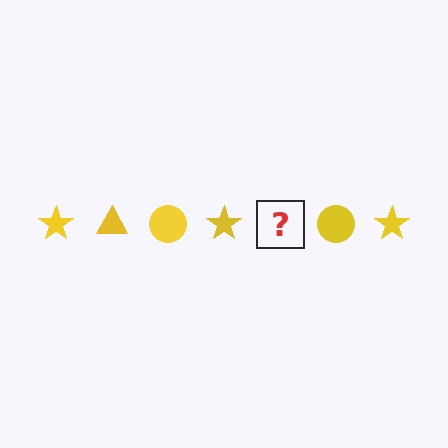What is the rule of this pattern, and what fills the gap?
The rule is that the pattern cycles through star, triangle, circle shapes in yellow. The gap should be filled with a yellow triangle.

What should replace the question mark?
The question mark should be replaced with a yellow triangle.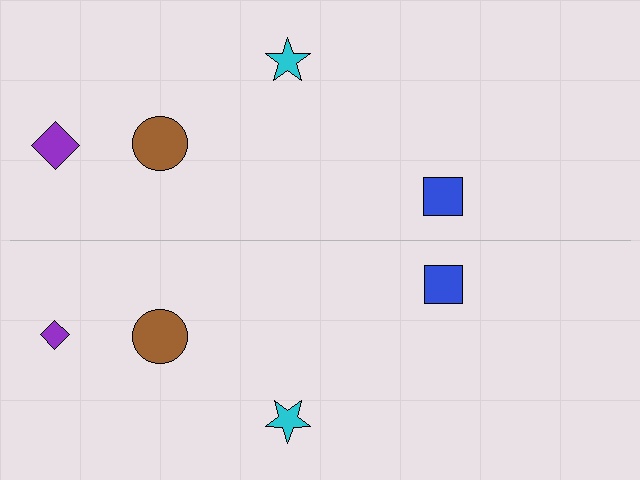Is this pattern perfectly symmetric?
No, the pattern is not perfectly symmetric. The purple diamond on the bottom side has a different size than its mirror counterpart.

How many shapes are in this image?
There are 8 shapes in this image.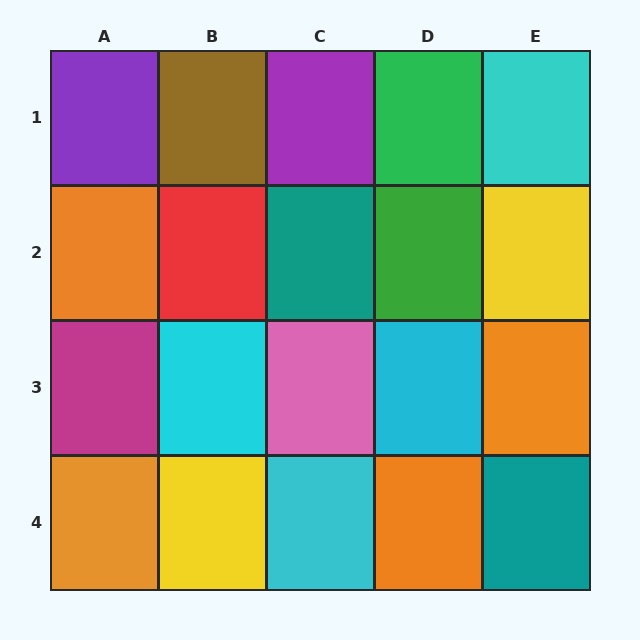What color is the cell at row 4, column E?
Teal.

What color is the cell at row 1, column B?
Brown.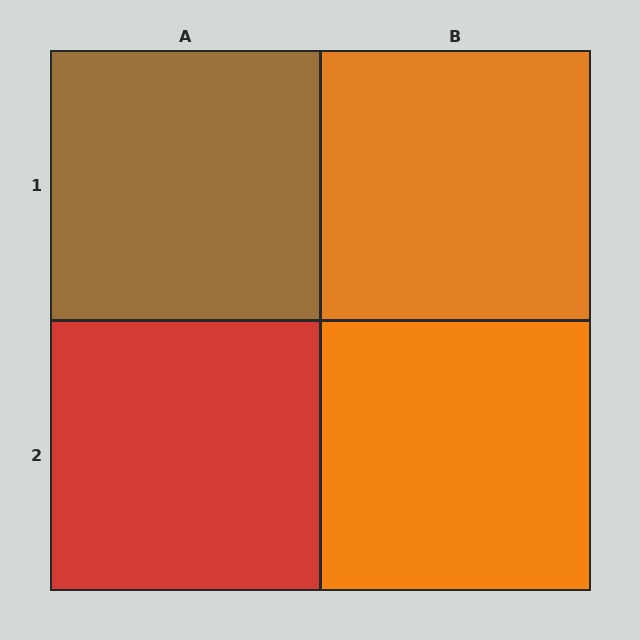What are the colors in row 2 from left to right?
Red, orange.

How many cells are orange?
2 cells are orange.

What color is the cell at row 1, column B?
Orange.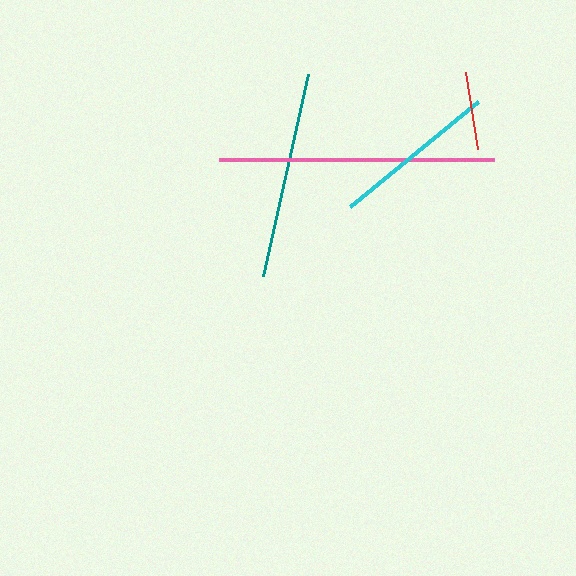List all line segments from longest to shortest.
From longest to shortest: pink, teal, cyan, red.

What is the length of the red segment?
The red segment is approximately 78 pixels long.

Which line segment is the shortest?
The red line is the shortest at approximately 78 pixels.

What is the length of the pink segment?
The pink segment is approximately 275 pixels long.